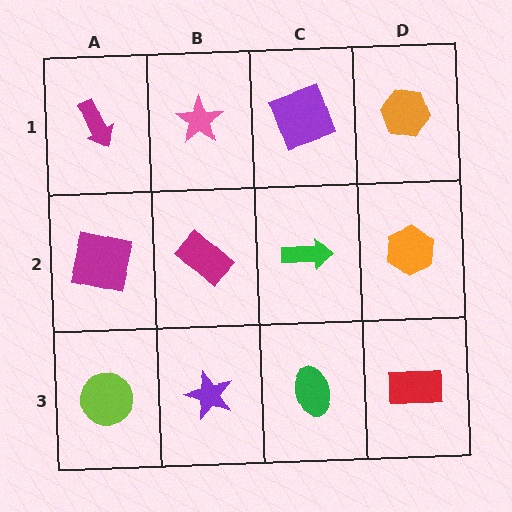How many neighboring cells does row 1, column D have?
2.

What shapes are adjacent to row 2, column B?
A pink star (row 1, column B), a purple star (row 3, column B), a magenta square (row 2, column A), a green arrow (row 2, column C).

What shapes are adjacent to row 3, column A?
A magenta square (row 2, column A), a purple star (row 3, column B).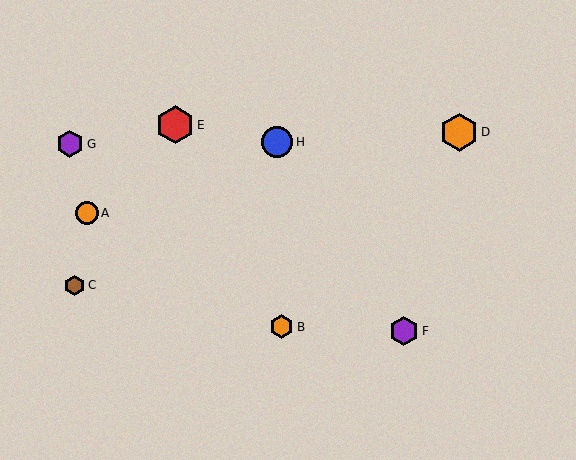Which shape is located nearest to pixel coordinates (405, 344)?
The purple hexagon (labeled F) at (404, 331) is nearest to that location.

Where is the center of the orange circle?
The center of the orange circle is at (87, 213).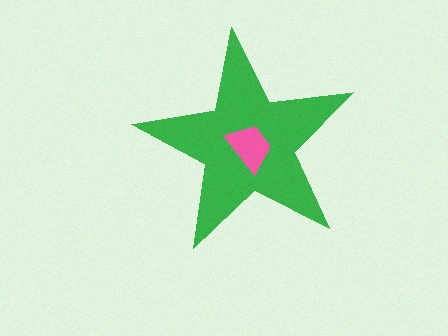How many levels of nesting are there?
2.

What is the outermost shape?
The green star.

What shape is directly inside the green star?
The pink trapezoid.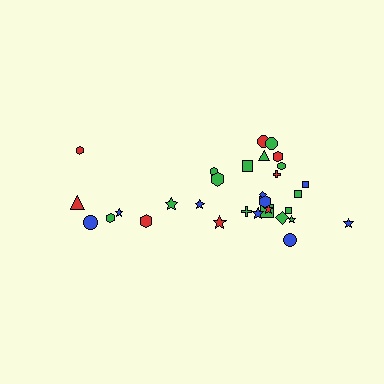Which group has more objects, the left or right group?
The right group.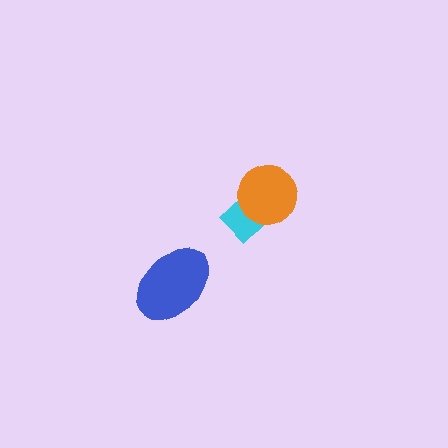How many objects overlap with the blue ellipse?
0 objects overlap with the blue ellipse.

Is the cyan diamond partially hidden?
Yes, it is partially covered by another shape.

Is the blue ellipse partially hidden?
No, no other shape covers it.